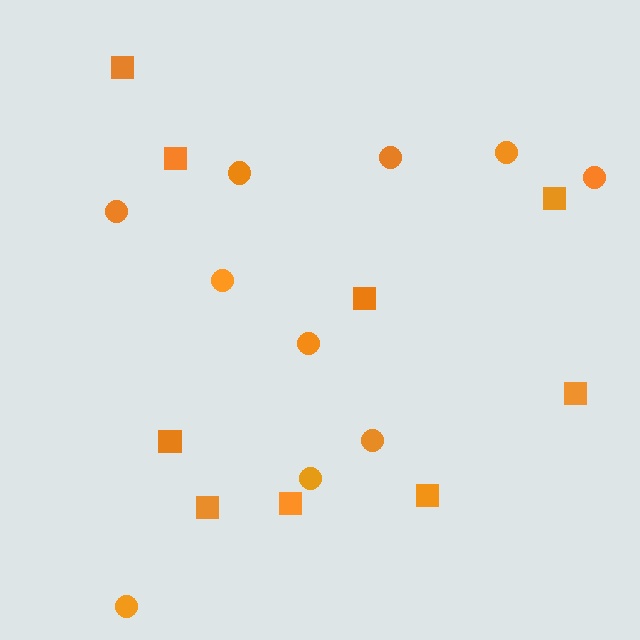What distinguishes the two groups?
There are 2 groups: one group of squares (9) and one group of circles (10).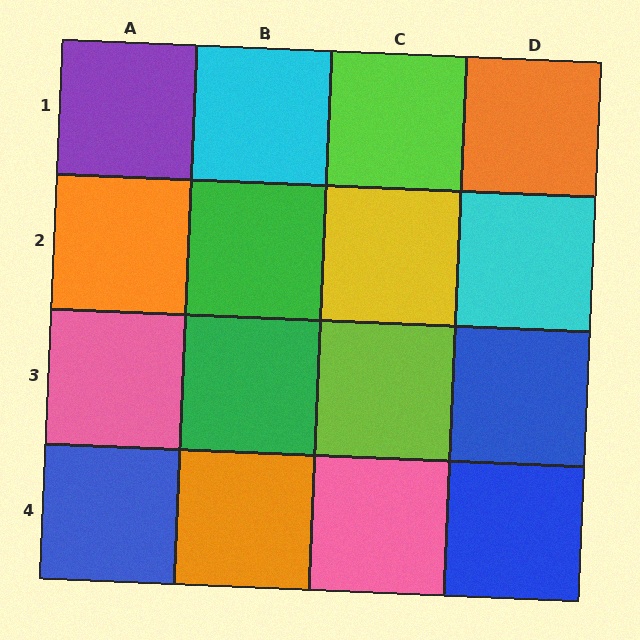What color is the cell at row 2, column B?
Green.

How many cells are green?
2 cells are green.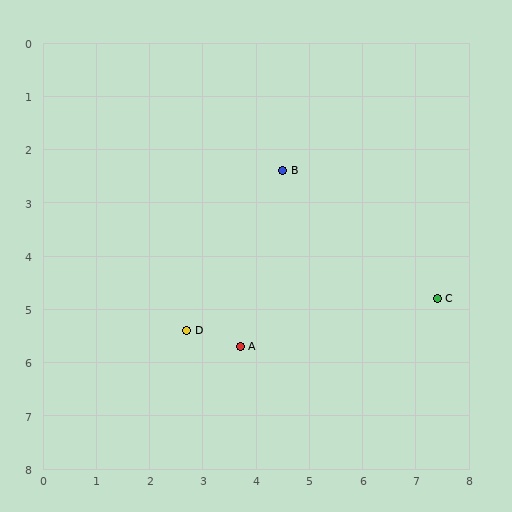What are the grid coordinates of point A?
Point A is at approximately (3.7, 5.7).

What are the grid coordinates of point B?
Point B is at approximately (4.5, 2.4).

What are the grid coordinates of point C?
Point C is at approximately (7.4, 4.8).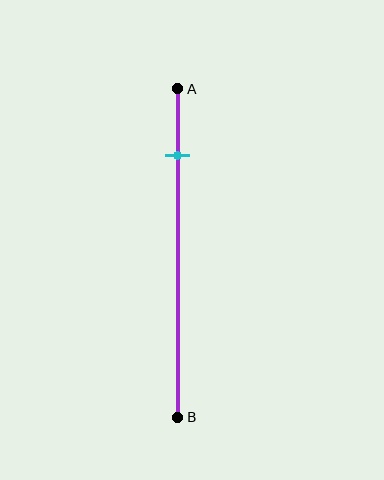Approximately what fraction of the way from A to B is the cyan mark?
The cyan mark is approximately 20% of the way from A to B.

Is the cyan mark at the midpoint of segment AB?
No, the mark is at about 20% from A, not at the 50% midpoint.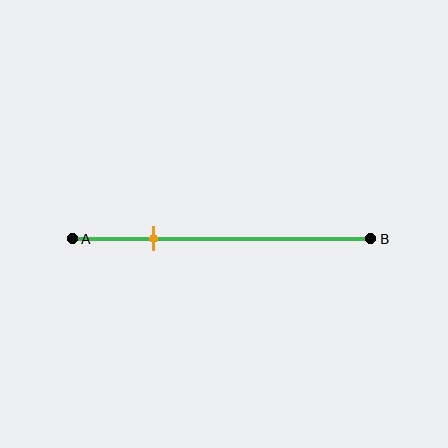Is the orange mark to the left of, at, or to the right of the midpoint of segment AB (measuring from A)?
The orange mark is to the left of the midpoint of segment AB.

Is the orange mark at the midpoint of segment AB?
No, the mark is at about 25% from A, not at the 50% midpoint.